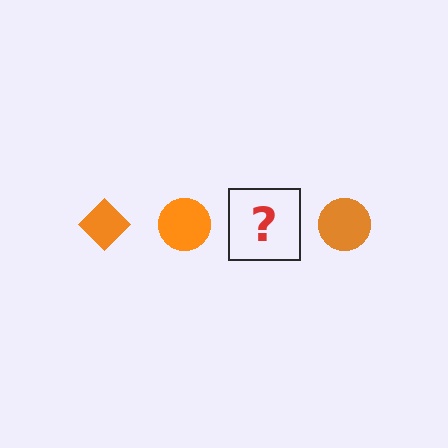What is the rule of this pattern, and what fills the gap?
The rule is that the pattern cycles through diamond, circle shapes in orange. The gap should be filled with an orange diamond.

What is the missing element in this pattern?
The missing element is an orange diamond.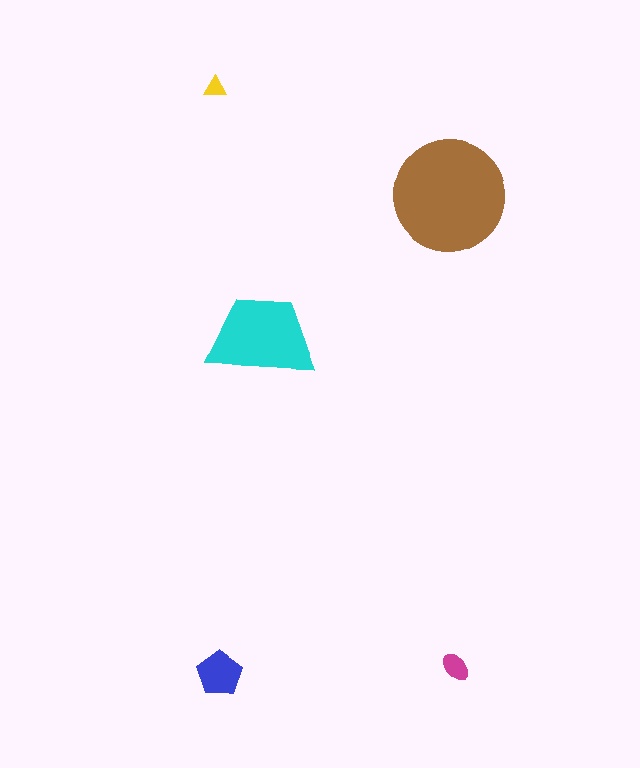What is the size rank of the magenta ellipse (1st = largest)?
4th.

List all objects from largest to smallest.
The brown circle, the cyan trapezoid, the blue pentagon, the magenta ellipse, the yellow triangle.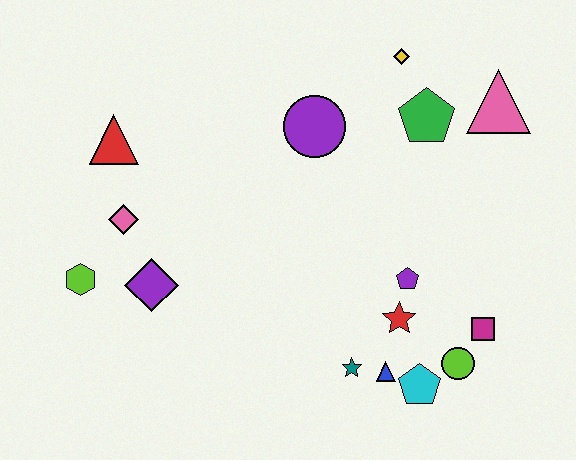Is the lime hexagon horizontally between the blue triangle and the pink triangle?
No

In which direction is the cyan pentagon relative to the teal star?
The cyan pentagon is to the right of the teal star.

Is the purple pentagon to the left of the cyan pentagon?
Yes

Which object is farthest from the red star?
The red triangle is farthest from the red star.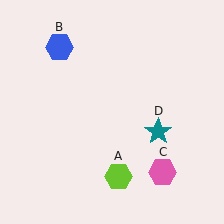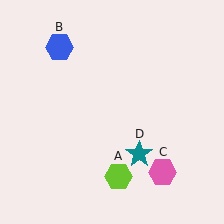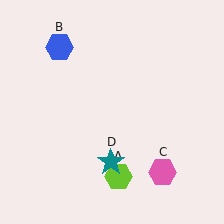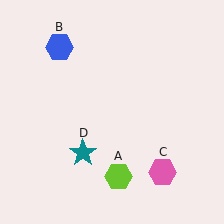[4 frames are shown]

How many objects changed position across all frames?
1 object changed position: teal star (object D).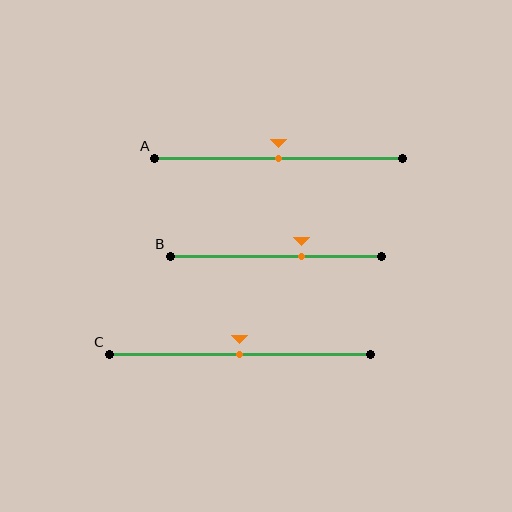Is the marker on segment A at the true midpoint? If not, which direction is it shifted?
Yes, the marker on segment A is at the true midpoint.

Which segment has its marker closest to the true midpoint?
Segment A has its marker closest to the true midpoint.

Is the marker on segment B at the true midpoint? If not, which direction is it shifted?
No, the marker on segment B is shifted to the right by about 12% of the segment length.